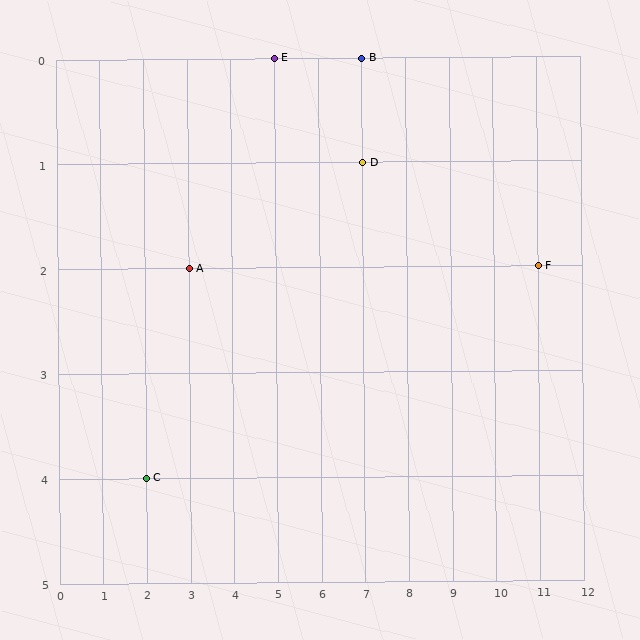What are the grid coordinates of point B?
Point B is at grid coordinates (7, 0).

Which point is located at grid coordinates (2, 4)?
Point C is at (2, 4).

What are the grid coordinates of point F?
Point F is at grid coordinates (11, 2).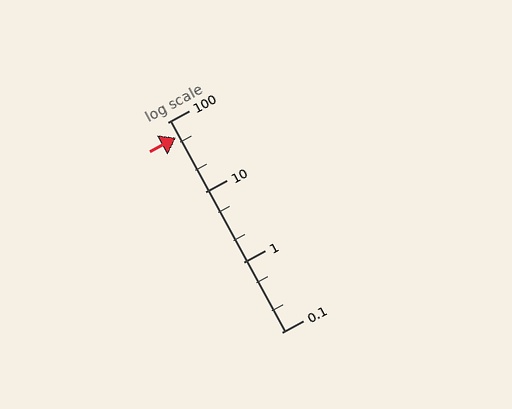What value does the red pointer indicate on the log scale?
The pointer indicates approximately 61.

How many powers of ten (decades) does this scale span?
The scale spans 3 decades, from 0.1 to 100.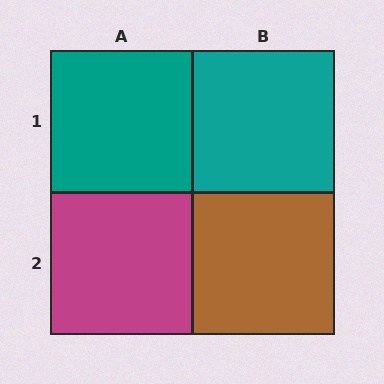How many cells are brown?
1 cell is brown.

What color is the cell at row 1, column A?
Teal.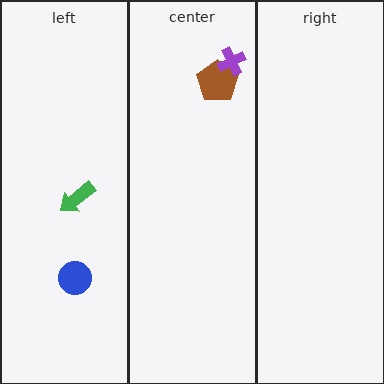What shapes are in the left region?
The green arrow, the blue circle.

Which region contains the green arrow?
The left region.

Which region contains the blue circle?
The left region.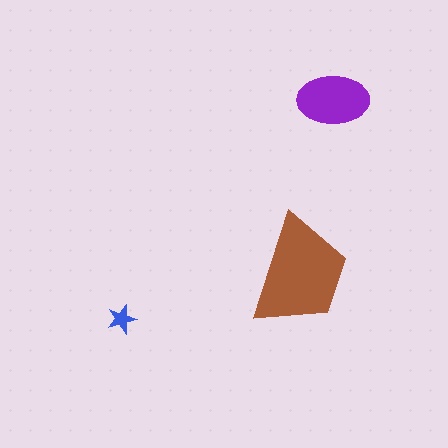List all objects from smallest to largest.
The blue star, the purple ellipse, the brown trapezoid.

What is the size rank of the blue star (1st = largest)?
3rd.